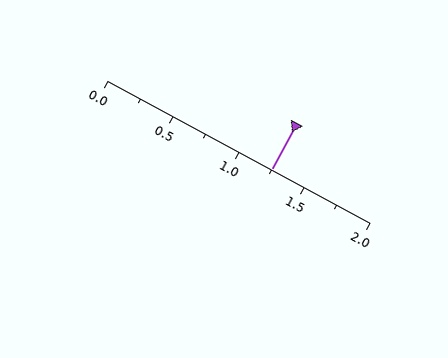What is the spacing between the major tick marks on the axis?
The major ticks are spaced 0.5 apart.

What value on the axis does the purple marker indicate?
The marker indicates approximately 1.25.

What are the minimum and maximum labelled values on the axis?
The axis runs from 0.0 to 2.0.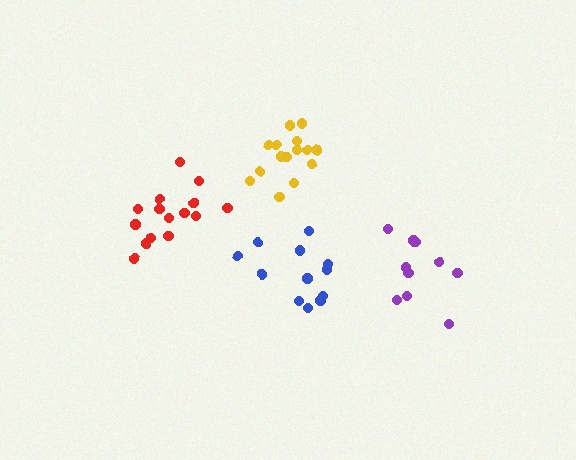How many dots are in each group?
Group 1: 12 dots, Group 2: 15 dots, Group 3: 15 dots, Group 4: 11 dots (53 total).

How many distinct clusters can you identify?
There are 4 distinct clusters.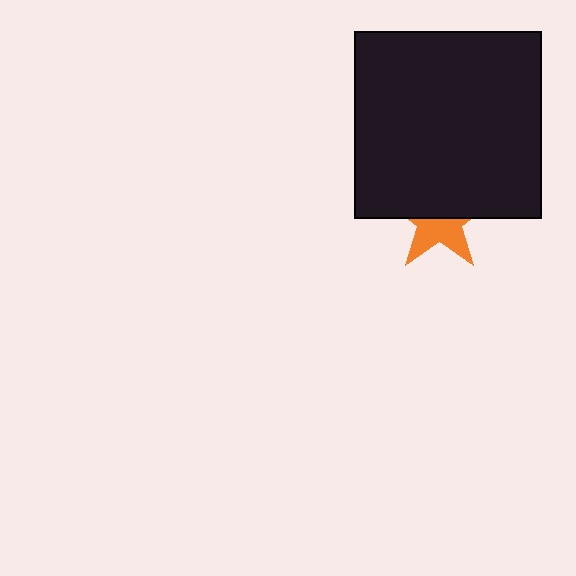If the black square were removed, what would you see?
You would see the complete orange star.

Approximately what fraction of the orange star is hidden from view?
Roughly 54% of the orange star is hidden behind the black square.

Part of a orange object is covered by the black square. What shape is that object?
It is a star.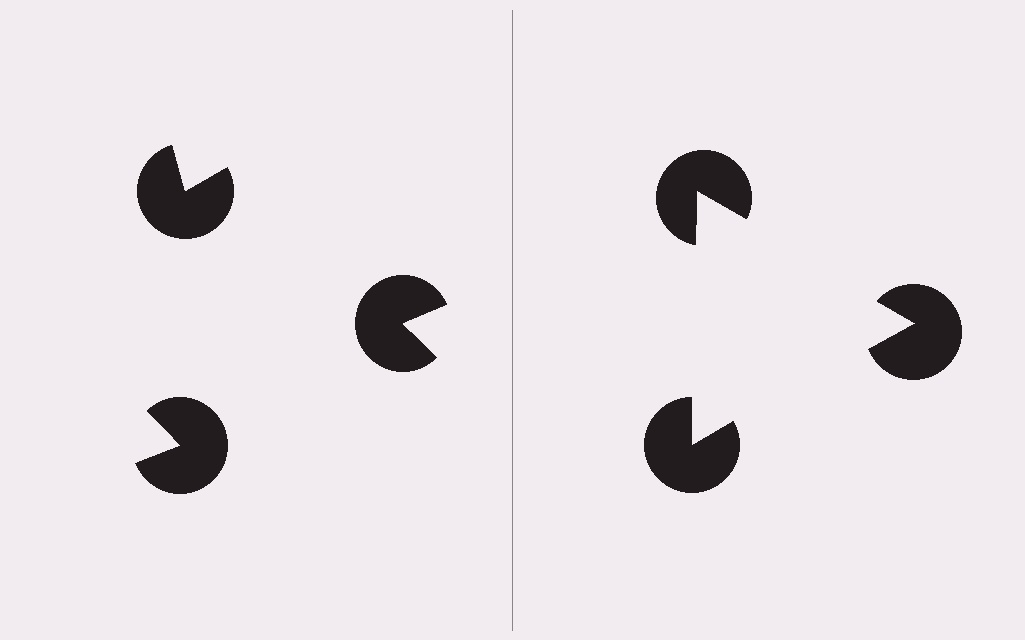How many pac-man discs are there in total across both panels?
6 — 3 on each side.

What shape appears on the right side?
An illusory triangle.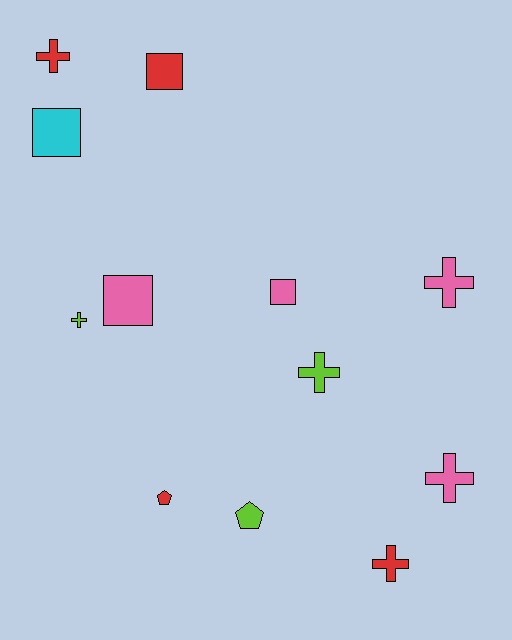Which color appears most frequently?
Pink, with 4 objects.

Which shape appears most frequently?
Cross, with 6 objects.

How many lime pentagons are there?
There is 1 lime pentagon.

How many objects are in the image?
There are 12 objects.